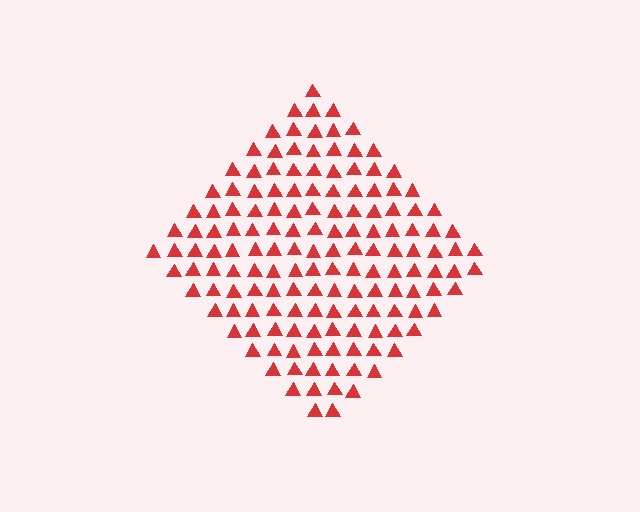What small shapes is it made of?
It is made of small triangles.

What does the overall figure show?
The overall figure shows a diamond.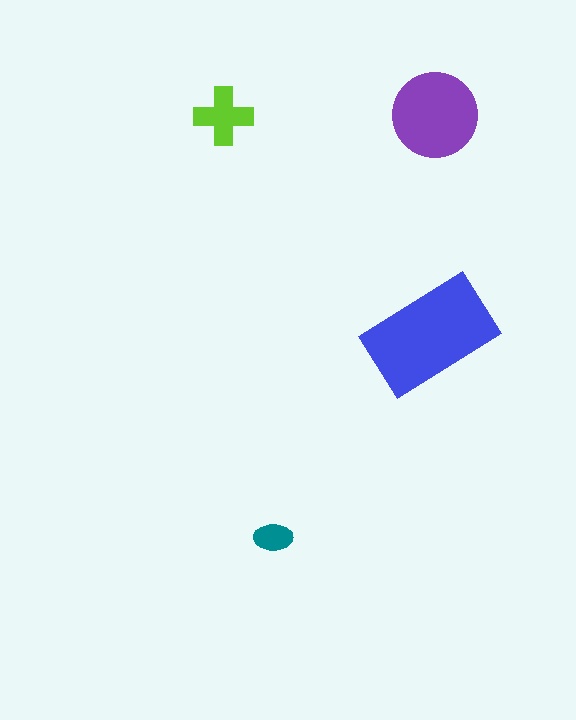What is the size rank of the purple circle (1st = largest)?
2nd.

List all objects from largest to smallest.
The blue rectangle, the purple circle, the lime cross, the teal ellipse.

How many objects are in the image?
There are 4 objects in the image.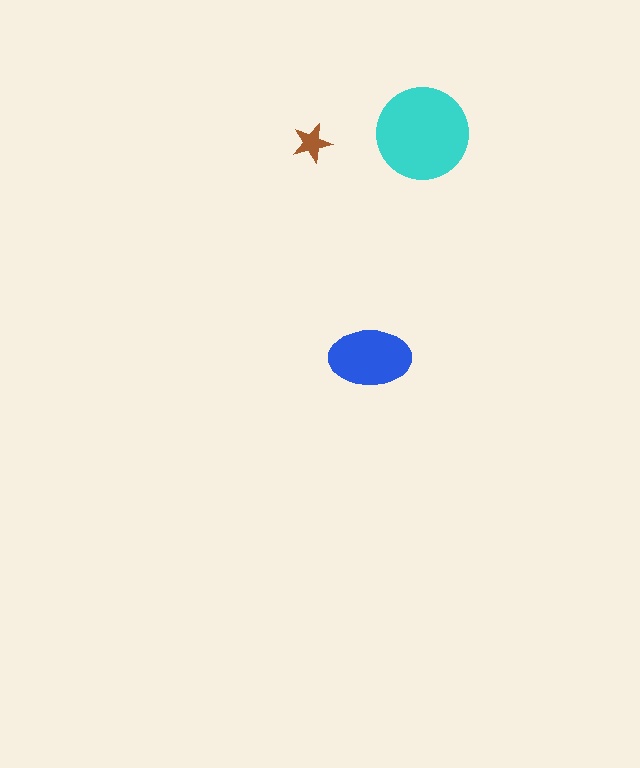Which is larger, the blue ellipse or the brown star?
The blue ellipse.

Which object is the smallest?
The brown star.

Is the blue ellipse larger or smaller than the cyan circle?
Smaller.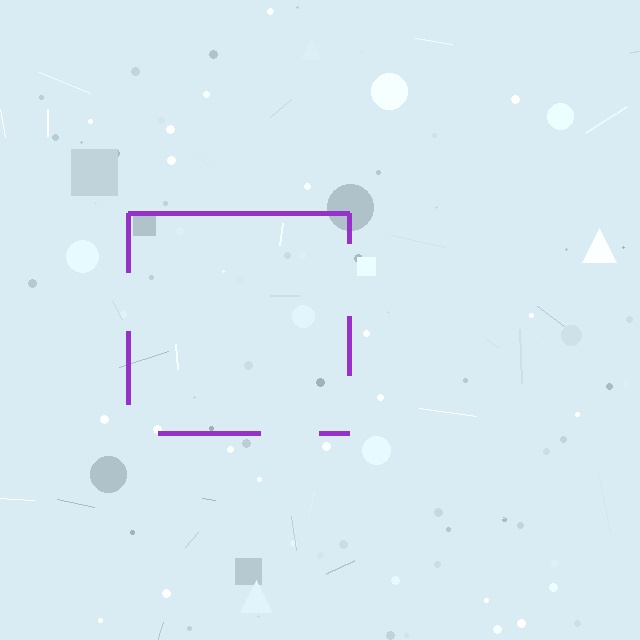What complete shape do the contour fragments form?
The contour fragments form a square.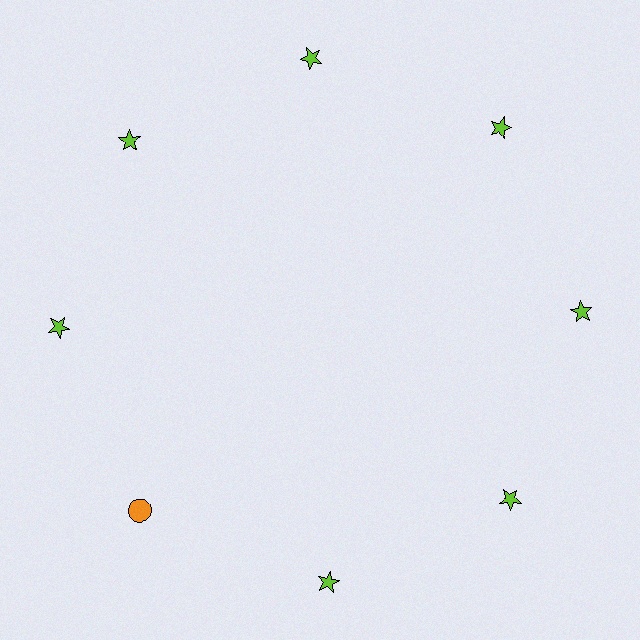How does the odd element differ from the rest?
It differs in both color (orange instead of lime) and shape (circle instead of star).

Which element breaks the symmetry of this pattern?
The orange circle at roughly the 8 o'clock position breaks the symmetry. All other shapes are lime stars.